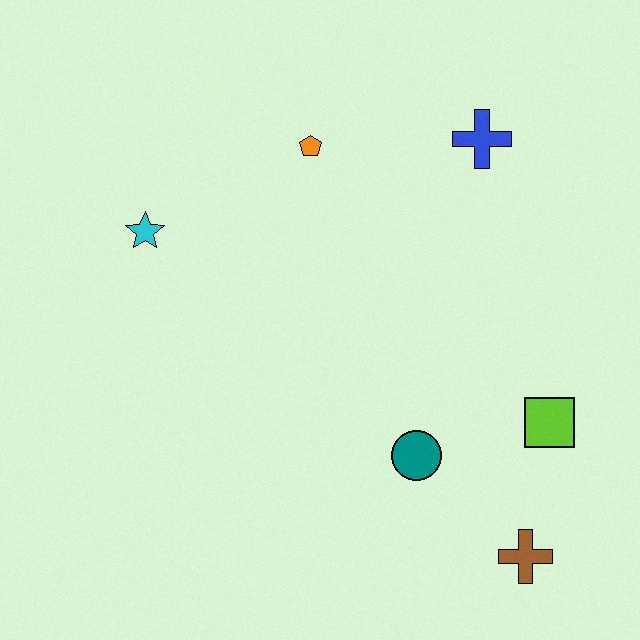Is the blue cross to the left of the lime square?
Yes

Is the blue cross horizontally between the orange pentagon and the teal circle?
No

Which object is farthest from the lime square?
The cyan star is farthest from the lime square.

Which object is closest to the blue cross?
The orange pentagon is closest to the blue cross.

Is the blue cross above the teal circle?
Yes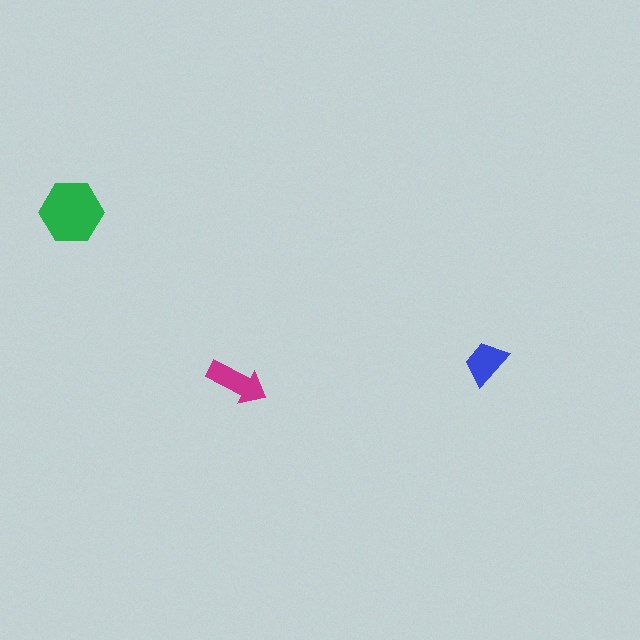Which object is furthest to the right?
The blue trapezoid is rightmost.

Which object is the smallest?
The blue trapezoid.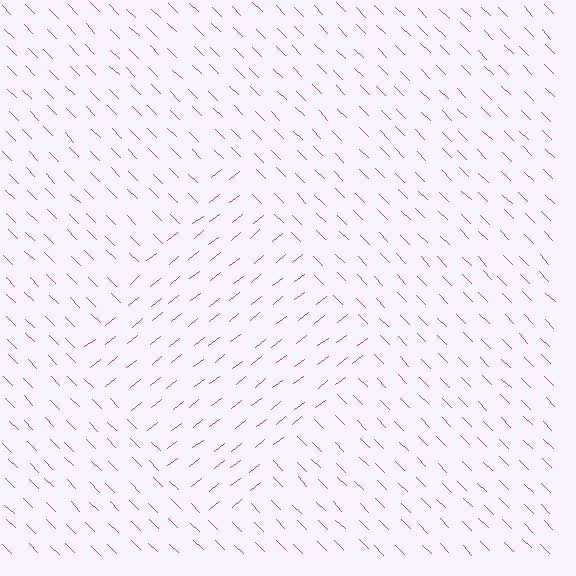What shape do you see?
I see a diamond.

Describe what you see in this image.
The image is filled with small magenta line segments. A diamond region in the image has lines oriented differently from the surrounding lines, creating a visible texture boundary.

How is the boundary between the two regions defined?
The boundary is defined purely by a change in line orientation (approximately 83 degrees difference). All lines are the same color and thickness.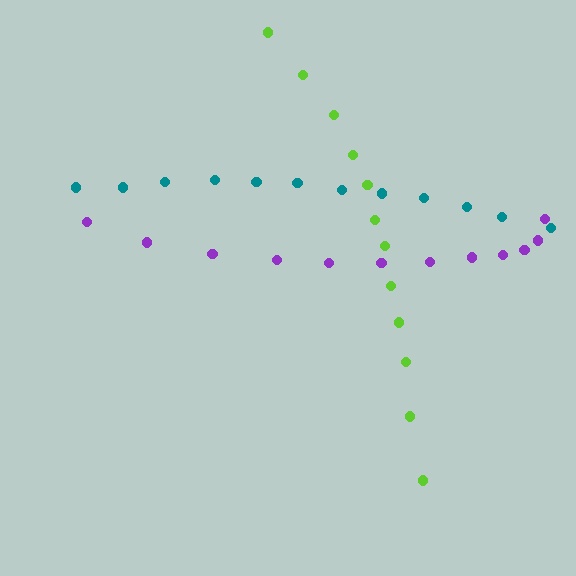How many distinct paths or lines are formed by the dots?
There are 3 distinct paths.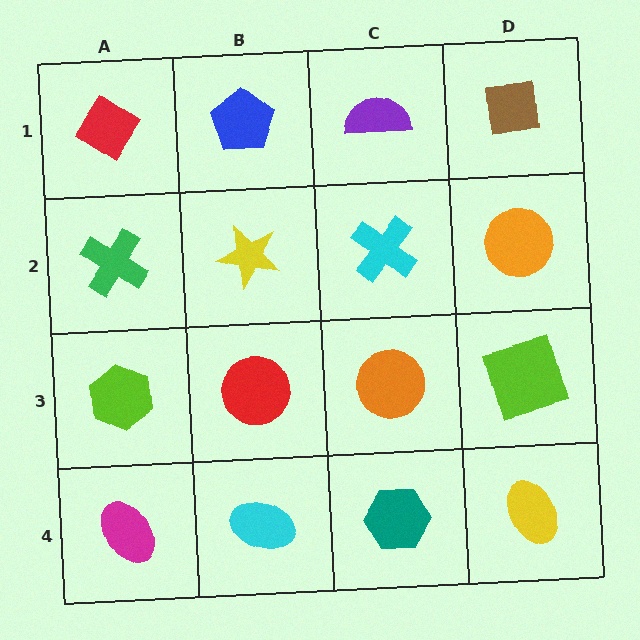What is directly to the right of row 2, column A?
A yellow star.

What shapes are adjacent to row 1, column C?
A cyan cross (row 2, column C), a blue pentagon (row 1, column B), a brown square (row 1, column D).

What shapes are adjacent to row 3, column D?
An orange circle (row 2, column D), a yellow ellipse (row 4, column D), an orange circle (row 3, column C).